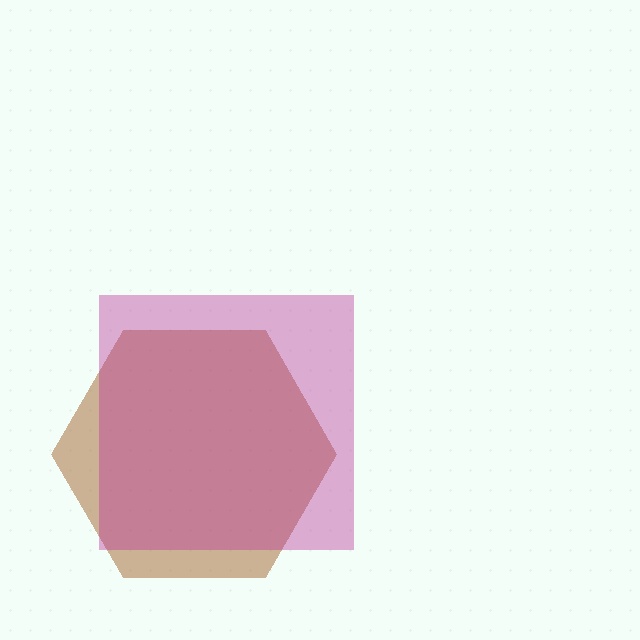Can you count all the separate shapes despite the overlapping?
Yes, there are 2 separate shapes.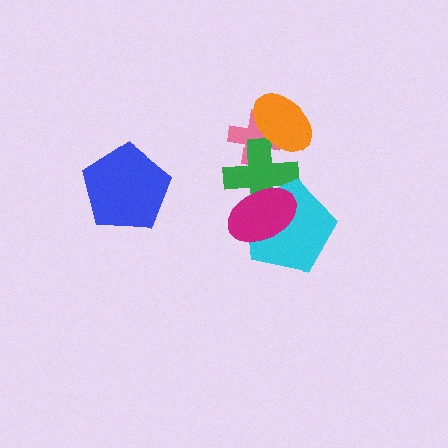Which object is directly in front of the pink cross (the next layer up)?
The green cross is directly in front of the pink cross.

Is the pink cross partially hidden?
Yes, it is partially covered by another shape.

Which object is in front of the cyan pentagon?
The magenta ellipse is in front of the cyan pentagon.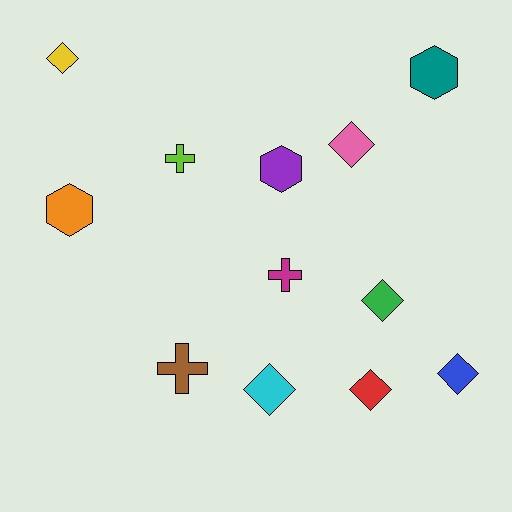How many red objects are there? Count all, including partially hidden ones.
There is 1 red object.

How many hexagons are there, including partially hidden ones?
There are 3 hexagons.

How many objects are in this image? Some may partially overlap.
There are 12 objects.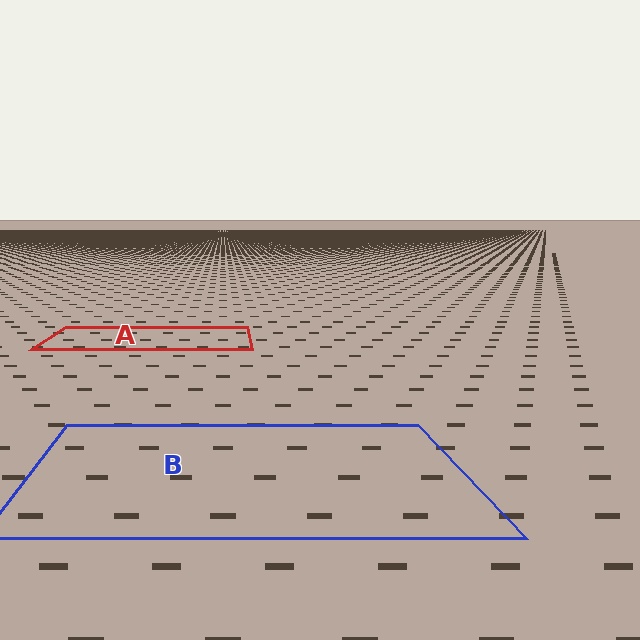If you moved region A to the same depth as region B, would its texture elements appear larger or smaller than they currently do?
They would appear larger. At a closer depth, the same texture elements are projected at a bigger on-screen size.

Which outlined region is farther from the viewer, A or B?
Region A is farther from the viewer — the texture elements inside it appear smaller and more densely packed.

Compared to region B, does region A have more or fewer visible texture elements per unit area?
Region A has more texture elements per unit area — they are packed more densely because it is farther away.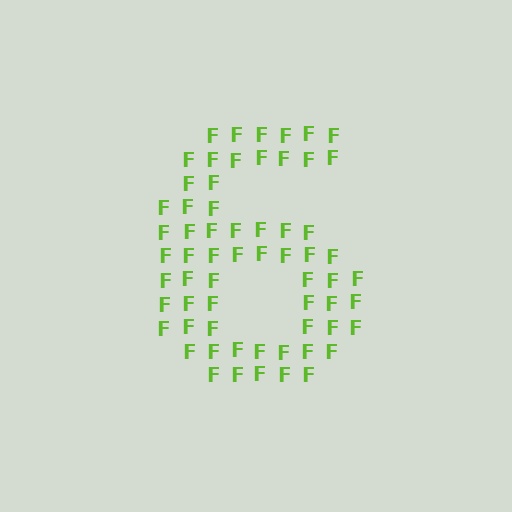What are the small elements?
The small elements are letter F's.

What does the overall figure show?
The overall figure shows the digit 6.